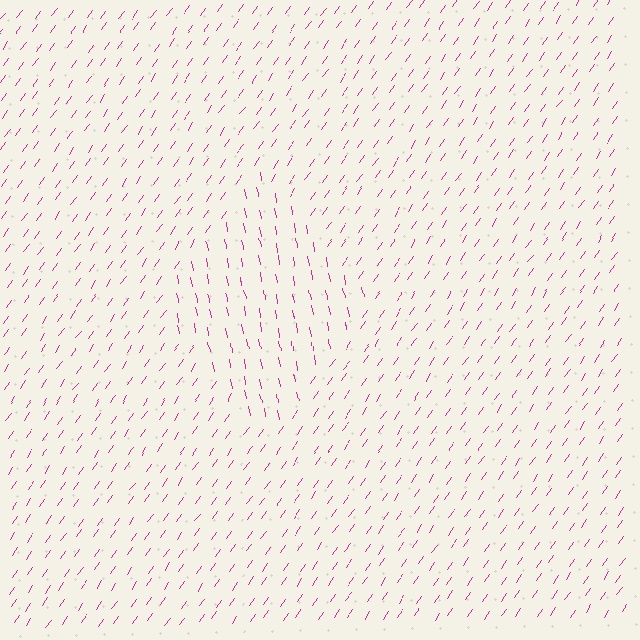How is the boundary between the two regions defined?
The boundary is defined purely by a change in line orientation (approximately 45 degrees difference). All lines are the same color and thickness.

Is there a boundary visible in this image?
Yes, there is a texture boundary formed by a change in line orientation.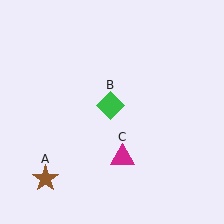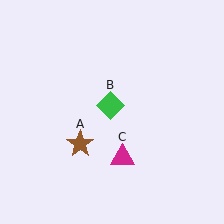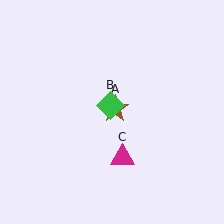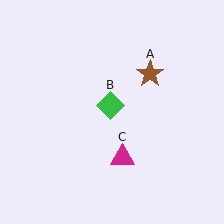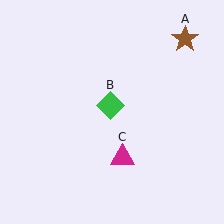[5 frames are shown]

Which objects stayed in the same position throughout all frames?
Green diamond (object B) and magenta triangle (object C) remained stationary.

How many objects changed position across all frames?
1 object changed position: brown star (object A).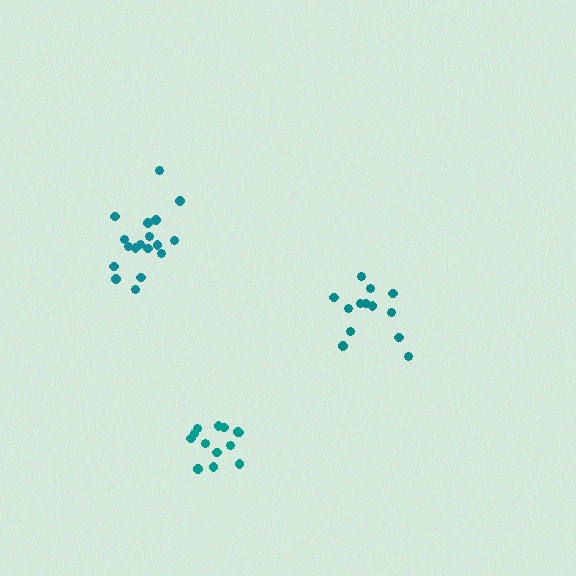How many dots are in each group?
Group 1: 18 dots, Group 2: 13 dots, Group 3: 13 dots (44 total).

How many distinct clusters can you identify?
There are 3 distinct clusters.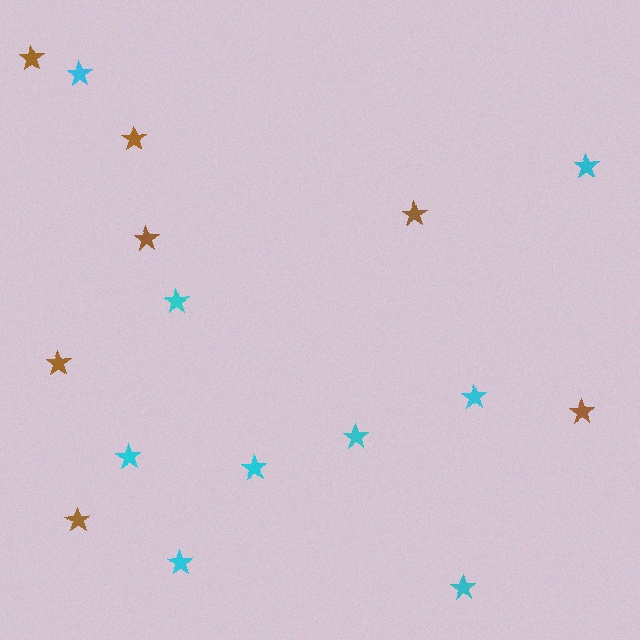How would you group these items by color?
There are 2 groups: one group of cyan stars (9) and one group of brown stars (7).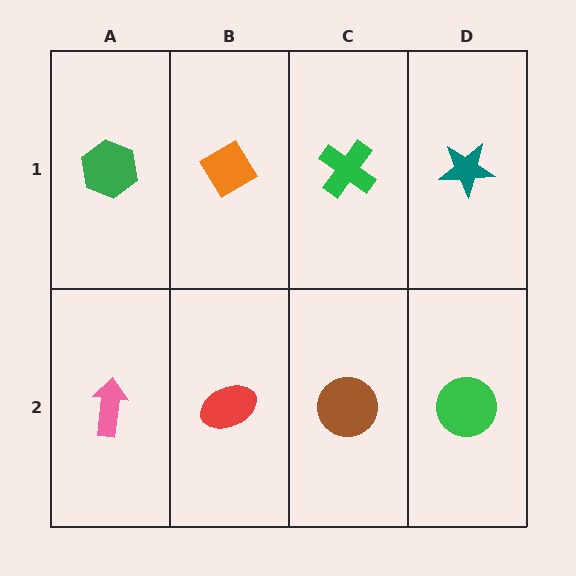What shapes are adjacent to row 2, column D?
A teal star (row 1, column D), a brown circle (row 2, column C).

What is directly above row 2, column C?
A green cross.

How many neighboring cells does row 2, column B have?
3.